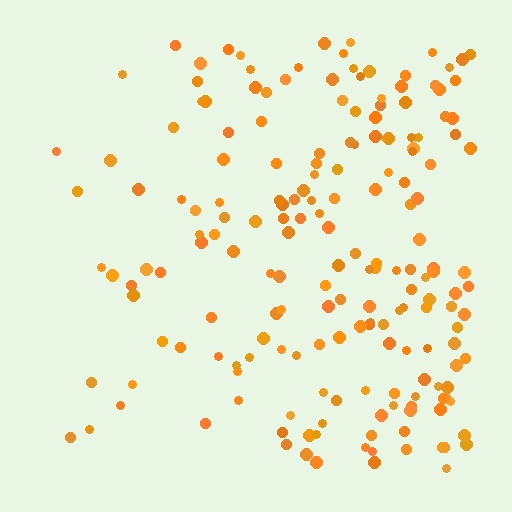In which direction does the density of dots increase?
From left to right, with the right side densest.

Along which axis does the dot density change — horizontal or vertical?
Horizontal.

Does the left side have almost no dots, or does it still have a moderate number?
Still a moderate number, just noticeably fewer than the right.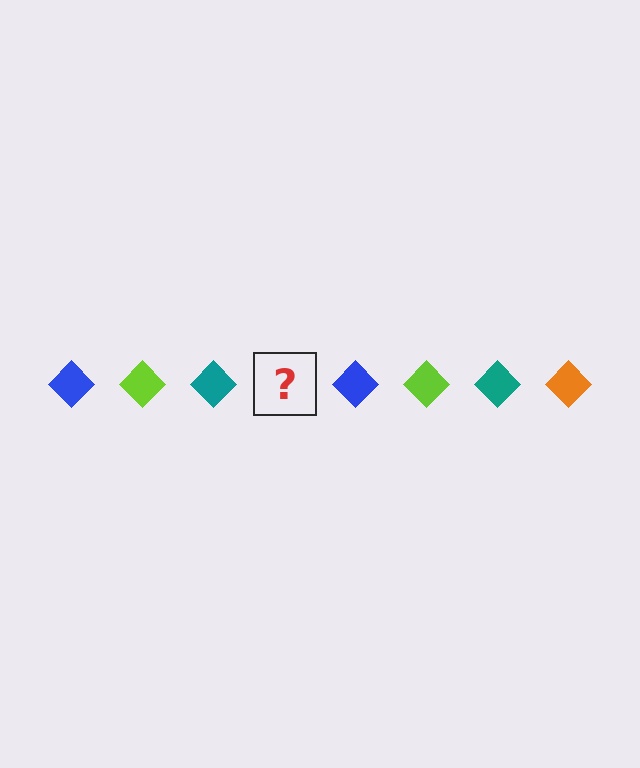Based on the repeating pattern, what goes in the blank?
The blank should be an orange diamond.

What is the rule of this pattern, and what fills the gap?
The rule is that the pattern cycles through blue, lime, teal, orange diamonds. The gap should be filled with an orange diamond.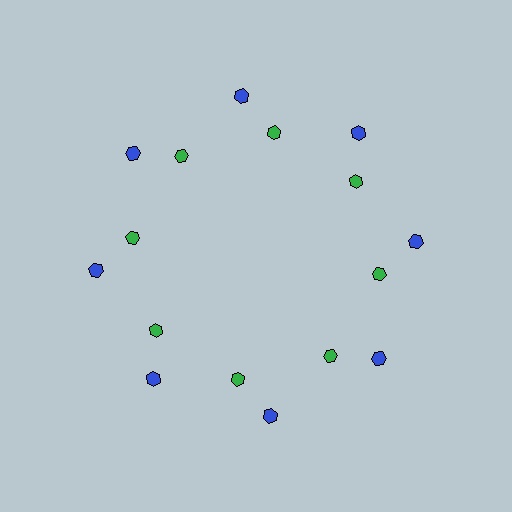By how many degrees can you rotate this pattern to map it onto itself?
The pattern maps onto itself every 45 degrees of rotation.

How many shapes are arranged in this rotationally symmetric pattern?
There are 16 shapes, arranged in 8 groups of 2.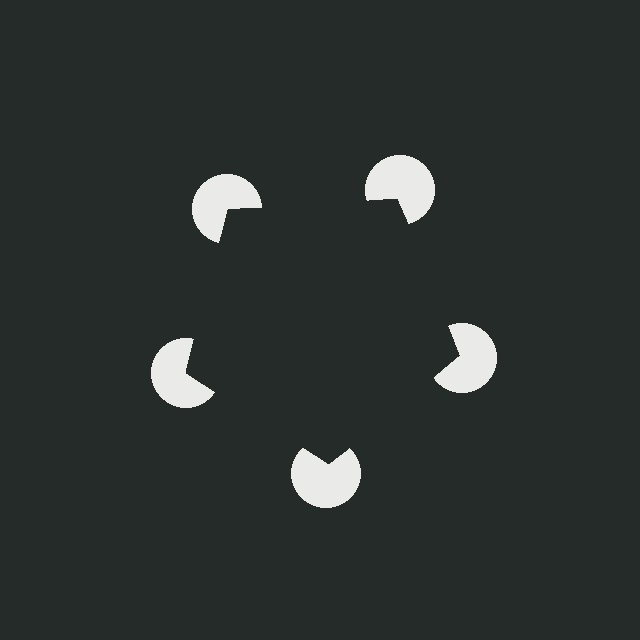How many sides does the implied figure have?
5 sides.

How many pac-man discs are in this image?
There are 5 — one at each vertex of the illusory pentagon.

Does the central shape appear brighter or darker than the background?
It typically appears slightly darker than the background, even though no actual brightness change is drawn.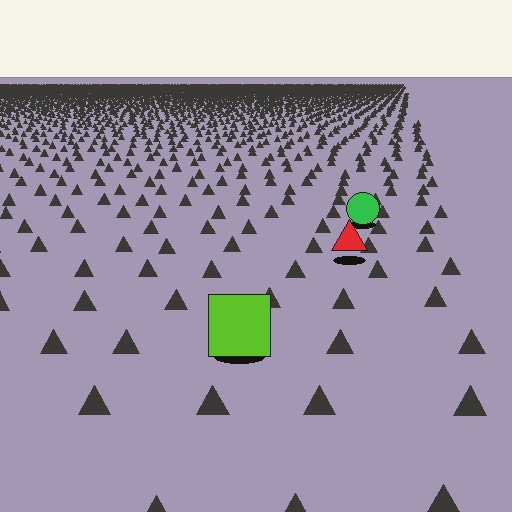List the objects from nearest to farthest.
From nearest to farthest: the lime square, the red triangle, the green circle.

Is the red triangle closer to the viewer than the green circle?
Yes. The red triangle is closer — you can tell from the texture gradient: the ground texture is coarser near it.